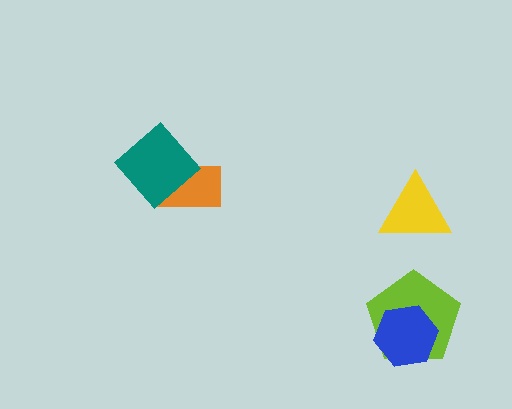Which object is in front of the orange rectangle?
The teal diamond is in front of the orange rectangle.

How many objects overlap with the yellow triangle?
0 objects overlap with the yellow triangle.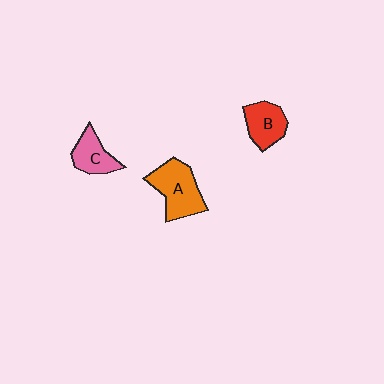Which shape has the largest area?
Shape A (orange).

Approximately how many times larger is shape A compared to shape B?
Approximately 1.4 times.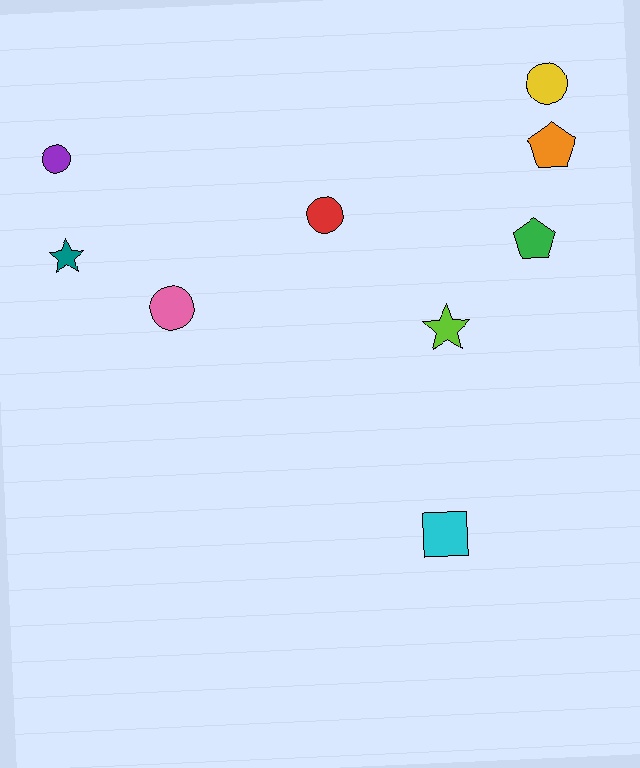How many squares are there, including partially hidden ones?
There is 1 square.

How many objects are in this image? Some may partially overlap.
There are 9 objects.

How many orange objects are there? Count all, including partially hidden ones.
There is 1 orange object.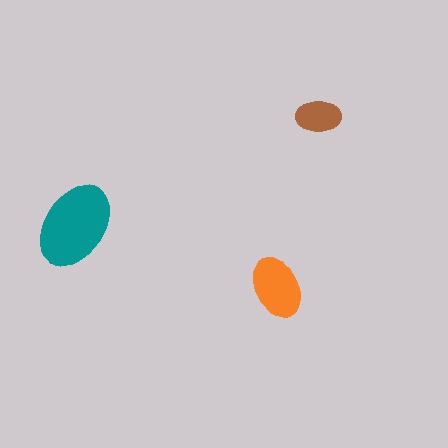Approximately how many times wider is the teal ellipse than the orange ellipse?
About 1.5 times wider.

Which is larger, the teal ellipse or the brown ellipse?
The teal one.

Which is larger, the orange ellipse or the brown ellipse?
The orange one.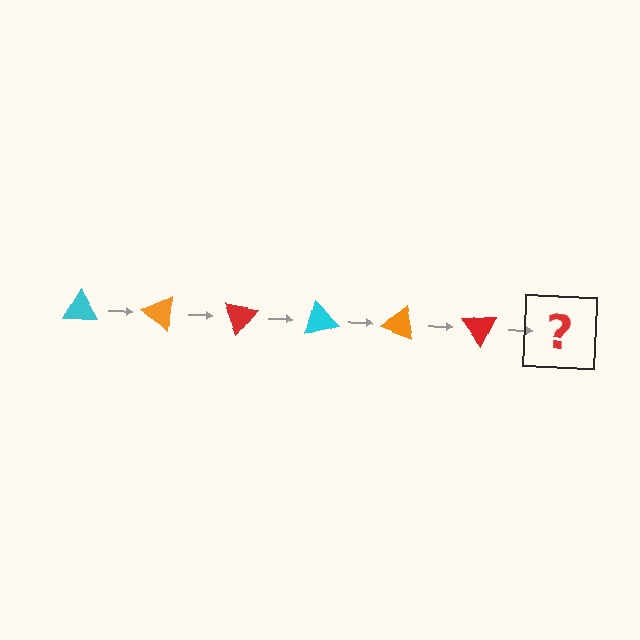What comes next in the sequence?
The next element should be a cyan triangle, rotated 210 degrees from the start.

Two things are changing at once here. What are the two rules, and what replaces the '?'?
The two rules are that it rotates 35 degrees each step and the color cycles through cyan, orange, and red. The '?' should be a cyan triangle, rotated 210 degrees from the start.